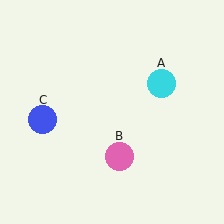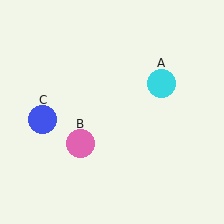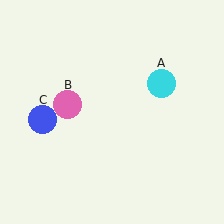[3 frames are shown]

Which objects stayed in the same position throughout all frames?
Cyan circle (object A) and blue circle (object C) remained stationary.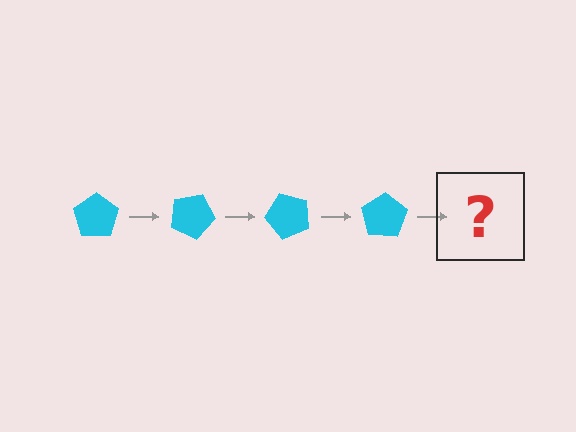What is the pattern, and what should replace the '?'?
The pattern is that the pentagon rotates 25 degrees each step. The '?' should be a cyan pentagon rotated 100 degrees.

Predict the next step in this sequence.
The next step is a cyan pentagon rotated 100 degrees.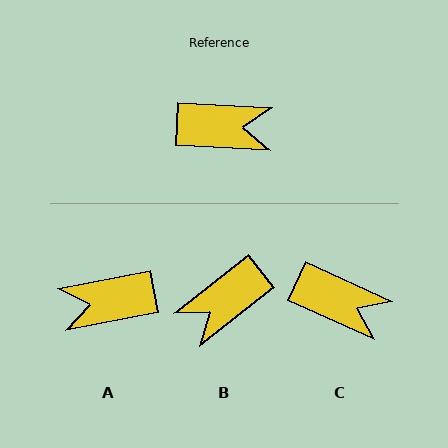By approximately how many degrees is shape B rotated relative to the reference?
Approximately 139 degrees clockwise.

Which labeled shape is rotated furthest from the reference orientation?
A, about 166 degrees away.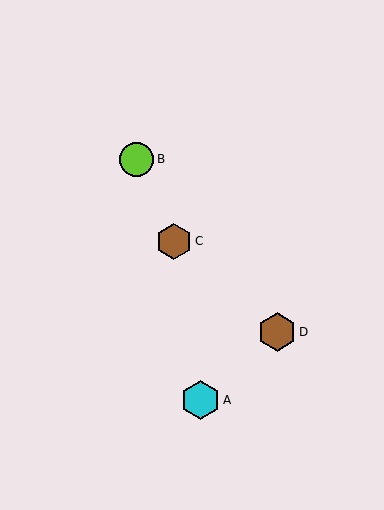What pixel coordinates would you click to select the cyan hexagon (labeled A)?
Click at (200, 400) to select the cyan hexagon A.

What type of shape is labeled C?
Shape C is a brown hexagon.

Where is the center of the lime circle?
The center of the lime circle is at (137, 159).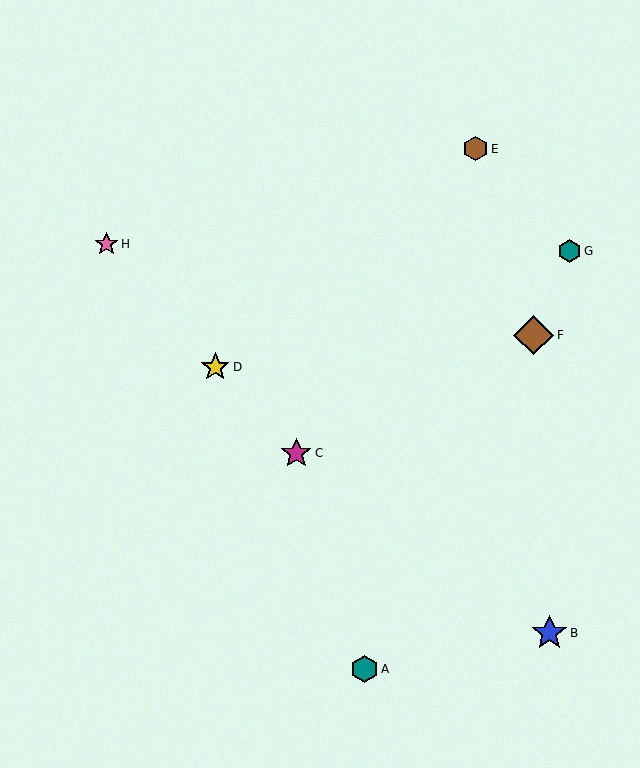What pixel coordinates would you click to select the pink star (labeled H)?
Click at (107, 244) to select the pink star H.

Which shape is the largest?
The brown diamond (labeled F) is the largest.